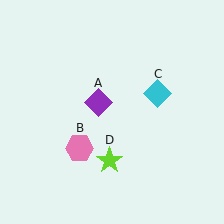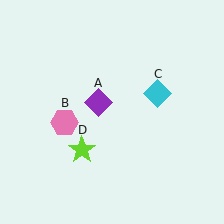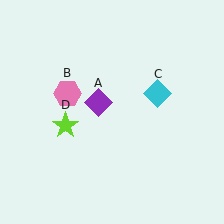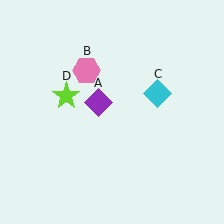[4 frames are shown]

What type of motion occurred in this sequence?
The pink hexagon (object B), lime star (object D) rotated clockwise around the center of the scene.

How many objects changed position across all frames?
2 objects changed position: pink hexagon (object B), lime star (object D).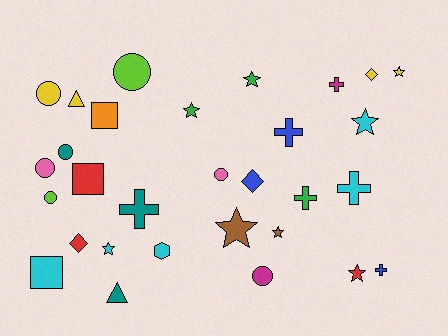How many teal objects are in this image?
There are 3 teal objects.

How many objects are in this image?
There are 30 objects.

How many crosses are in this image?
There are 6 crosses.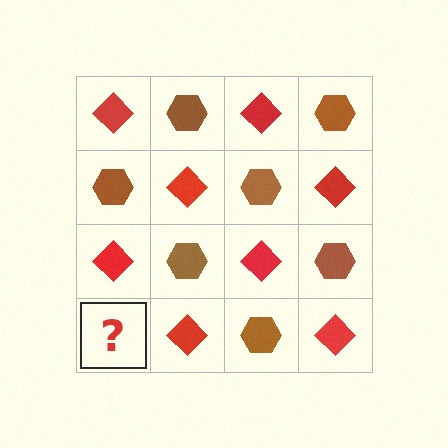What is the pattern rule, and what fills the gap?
The rule is that it alternates red diamond and brown hexagon in a checkerboard pattern. The gap should be filled with a brown hexagon.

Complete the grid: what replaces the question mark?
The question mark should be replaced with a brown hexagon.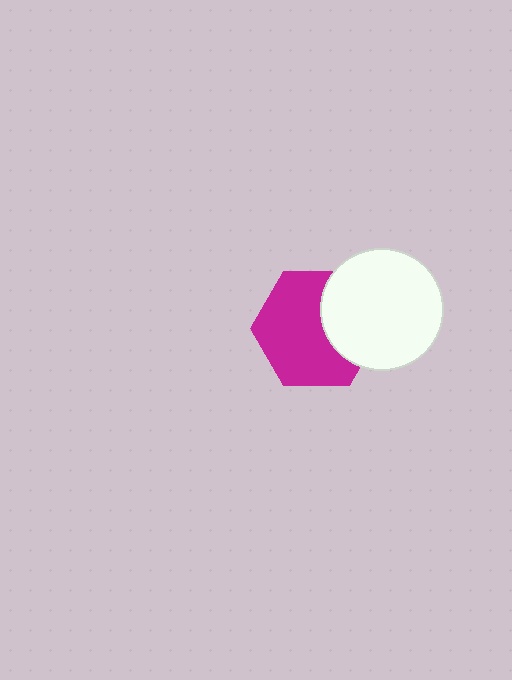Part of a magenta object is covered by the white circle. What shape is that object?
It is a hexagon.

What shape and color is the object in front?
The object in front is a white circle.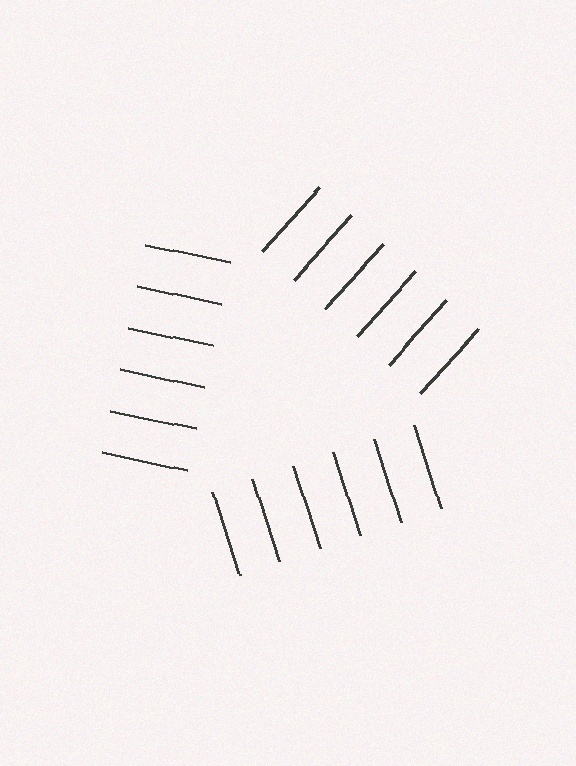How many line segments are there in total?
18 — 6 along each of the 3 edges.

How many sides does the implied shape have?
3 sides — the line-ends trace a triangle.